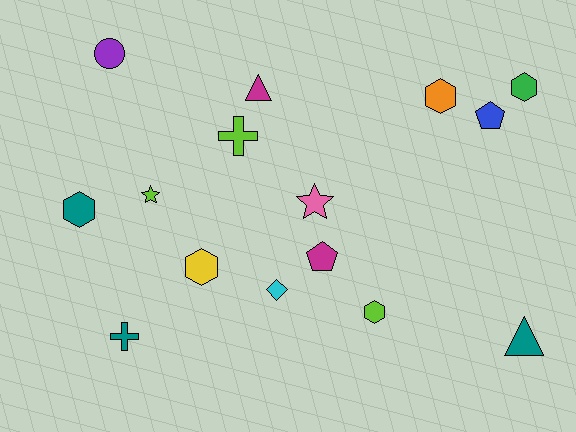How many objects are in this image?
There are 15 objects.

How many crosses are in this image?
There are 2 crosses.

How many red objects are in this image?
There are no red objects.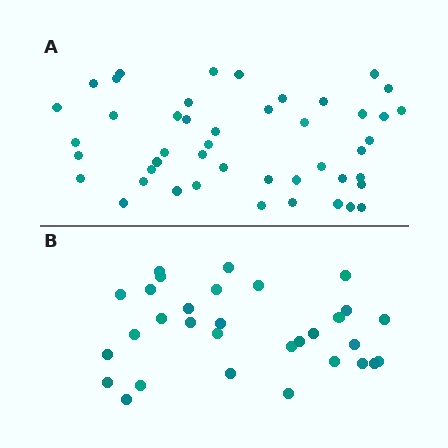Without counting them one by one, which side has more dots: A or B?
Region A (the top region) has more dots.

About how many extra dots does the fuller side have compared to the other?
Region A has approximately 15 more dots than region B.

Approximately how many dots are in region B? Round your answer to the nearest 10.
About 30 dots. (The exact count is 31, which rounds to 30.)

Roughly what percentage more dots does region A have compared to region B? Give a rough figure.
About 50% more.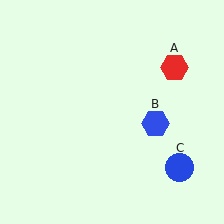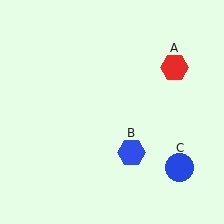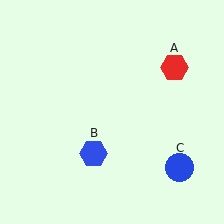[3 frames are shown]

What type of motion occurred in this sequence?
The blue hexagon (object B) rotated clockwise around the center of the scene.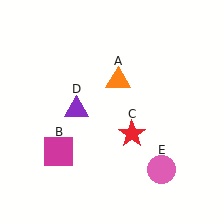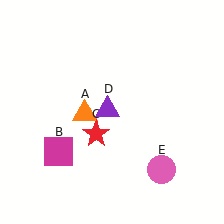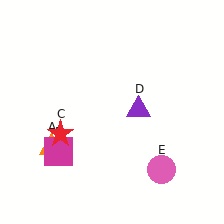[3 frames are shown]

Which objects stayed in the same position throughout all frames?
Magenta square (object B) and pink circle (object E) remained stationary.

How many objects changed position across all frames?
3 objects changed position: orange triangle (object A), red star (object C), purple triangle (object D).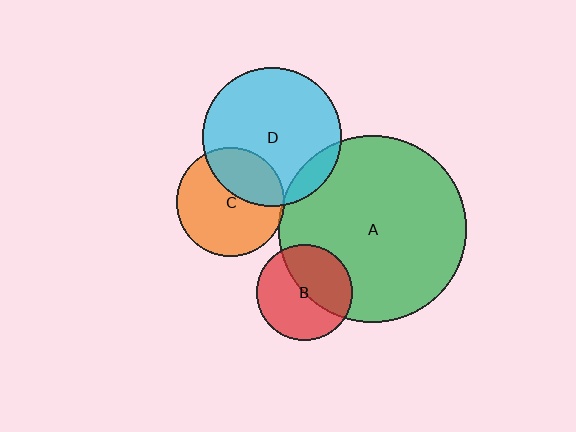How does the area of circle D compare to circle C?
Approximately 1.7 times.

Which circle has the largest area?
Circle A (green).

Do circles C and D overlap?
Yes.